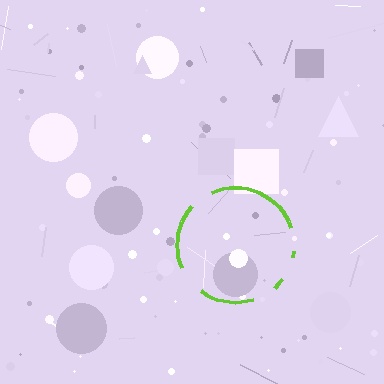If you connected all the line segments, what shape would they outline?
They would outline a circle.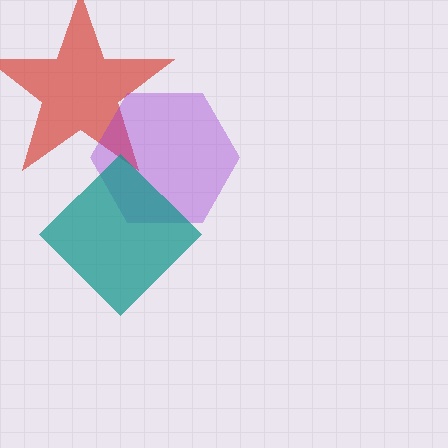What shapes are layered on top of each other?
The layered shapes are: a red star, a purple hexagon, a teal diamond.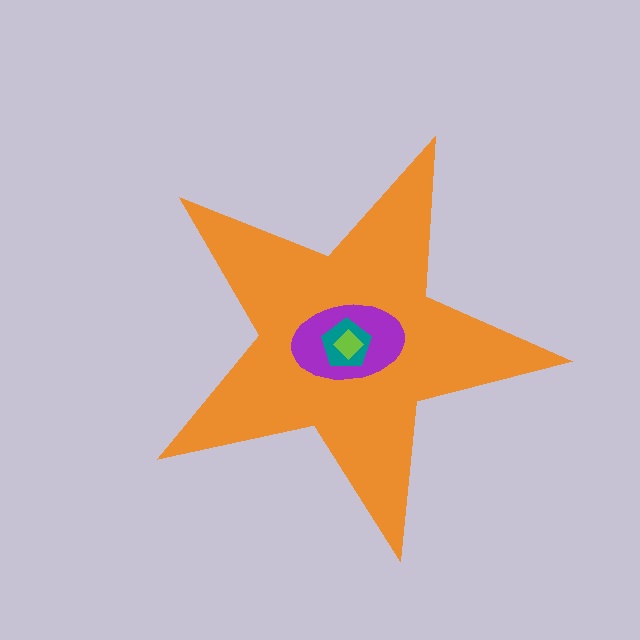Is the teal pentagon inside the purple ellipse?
Yes.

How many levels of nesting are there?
4.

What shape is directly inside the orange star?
The purple ellipse.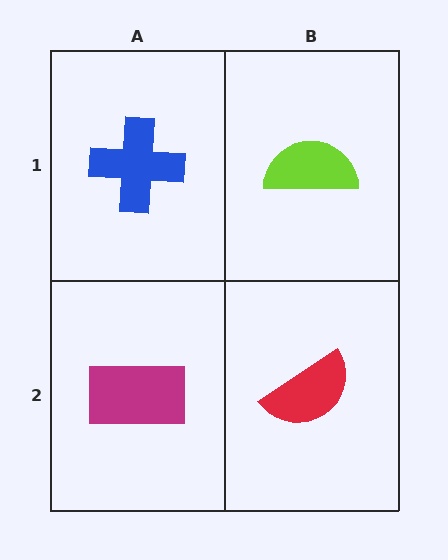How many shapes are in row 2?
2 shapes.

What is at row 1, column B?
A lime semicircle.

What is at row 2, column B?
A red semicircle.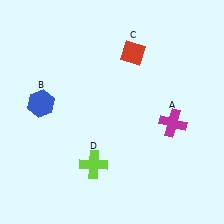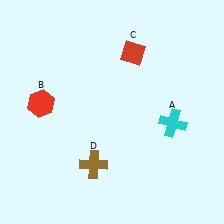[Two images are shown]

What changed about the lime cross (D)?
In Image 1, D is lime. In Image 2, it changed to brown.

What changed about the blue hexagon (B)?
In Image 1, B is blue. In Image 2, it changed to red.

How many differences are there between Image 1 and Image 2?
There are 3 differences between the two images.